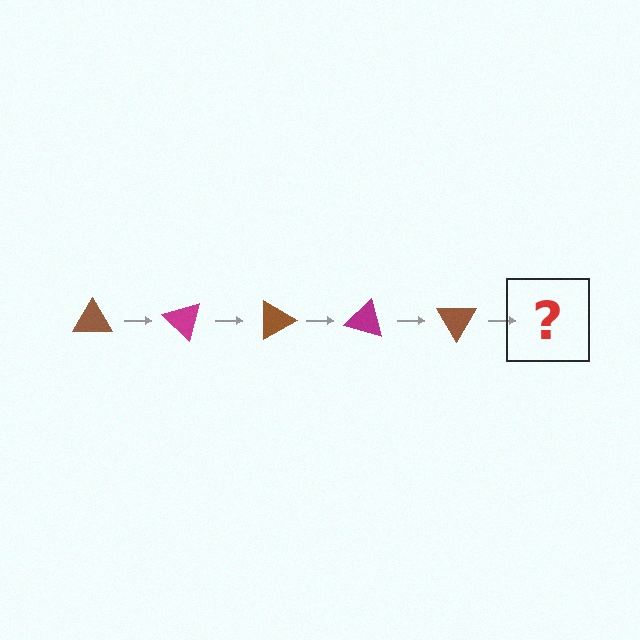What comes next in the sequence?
The next element should be a magenta triangle, rotated 225 degrees from the start.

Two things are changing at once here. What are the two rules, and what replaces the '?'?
The two rules are that it rotates 45 degrees each step and the color cycles through brown and magenta. The '?' should be a magenta triangle, rotated 225 degrees from the start.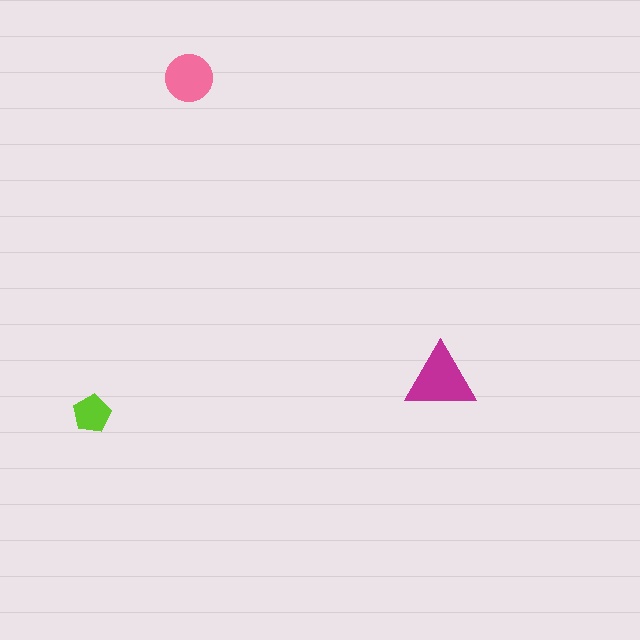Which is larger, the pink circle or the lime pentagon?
The pink circle.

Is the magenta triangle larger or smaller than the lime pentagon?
Larger.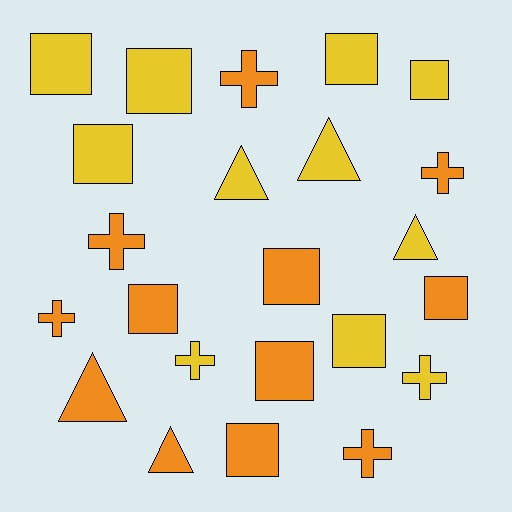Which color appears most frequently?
Orange, with 12 objects.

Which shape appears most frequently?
Square, with 11 objects.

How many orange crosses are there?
There are 5 orange crosses.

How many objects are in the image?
There are 23 objects.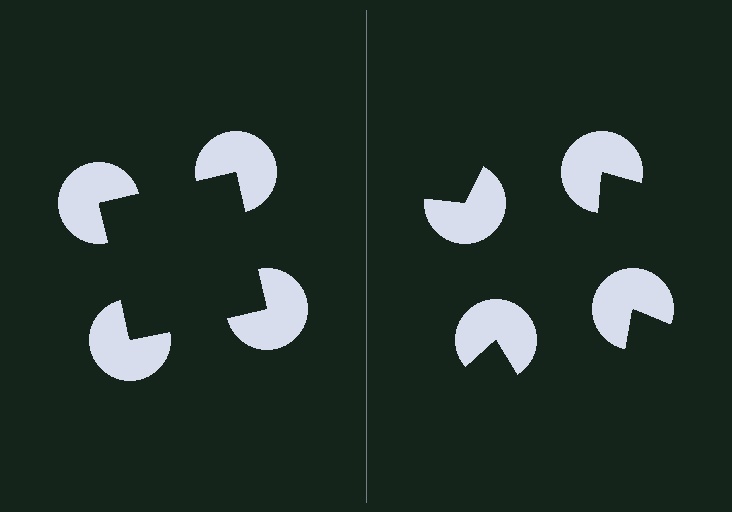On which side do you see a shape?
An illusory square appears on the left side. On the right side the wedge cuts are rotated, so no coherent shape forms.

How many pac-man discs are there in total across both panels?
8 — 4 on each side.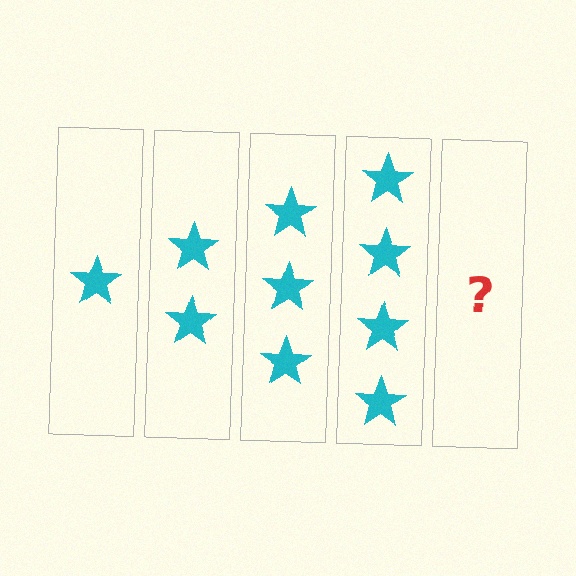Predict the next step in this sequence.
The next step is 5 stars.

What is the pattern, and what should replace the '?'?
The pattern is that each step adds one more star. The '?' should be 5 stars.